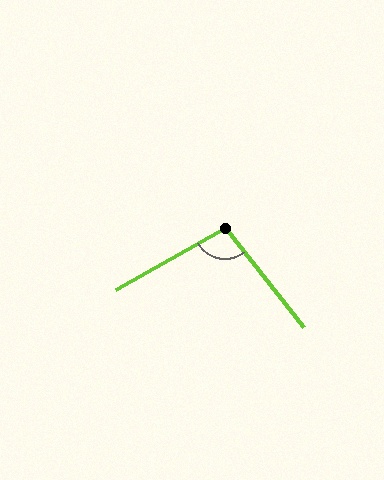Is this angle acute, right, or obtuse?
It is obtuse.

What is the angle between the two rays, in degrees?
Approximately 99 degrees.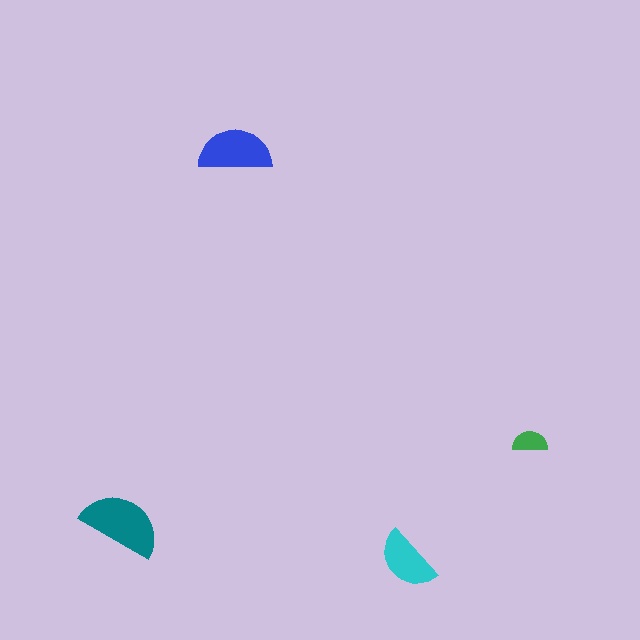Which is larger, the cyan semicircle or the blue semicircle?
The blue one.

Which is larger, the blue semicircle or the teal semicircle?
The teal one.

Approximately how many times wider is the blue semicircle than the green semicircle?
About 2 times wider.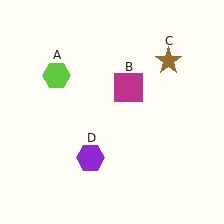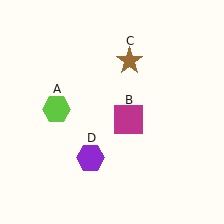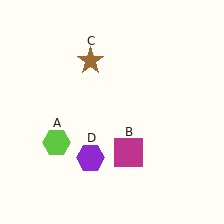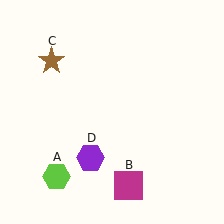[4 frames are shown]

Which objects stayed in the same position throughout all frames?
Purple hexagon (object D) remained stationary.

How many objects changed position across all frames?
3 objects changed position: lime hexagon (object A), magenta square (object B), brown star (object C).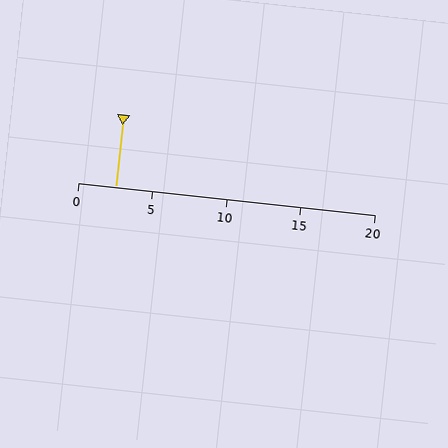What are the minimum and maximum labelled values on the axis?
The axis runs from 0 to 20.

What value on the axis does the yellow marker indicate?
The marker indicates approximately 2.5.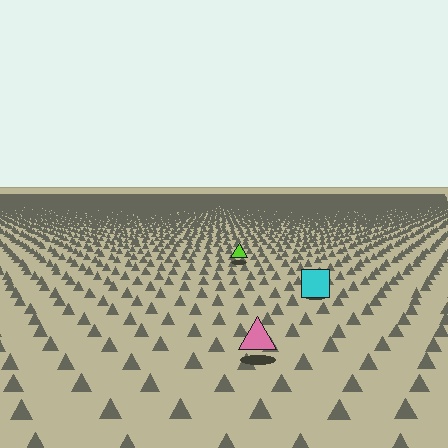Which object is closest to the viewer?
The pink triangle is closest. The texture marks near it are larger and more spread out.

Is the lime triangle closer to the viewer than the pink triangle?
No. The pink triangle is closer — you can tell from the texture gradient: the ground texture is coarser near it.